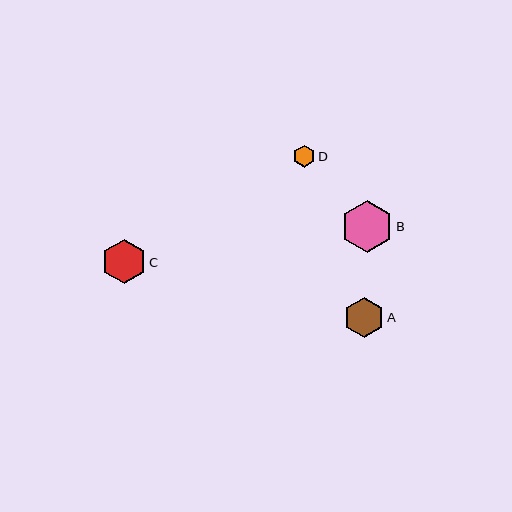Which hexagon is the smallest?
Hexagon D is the smallest with a size of approximately 22 pixels.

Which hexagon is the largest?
Hexagon B is the largest with a size of approximately 52 pixels.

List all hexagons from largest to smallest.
From largest to smallest: B, C, A, D.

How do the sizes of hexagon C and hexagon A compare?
Hexagon C and hexagon A are approximately the same size.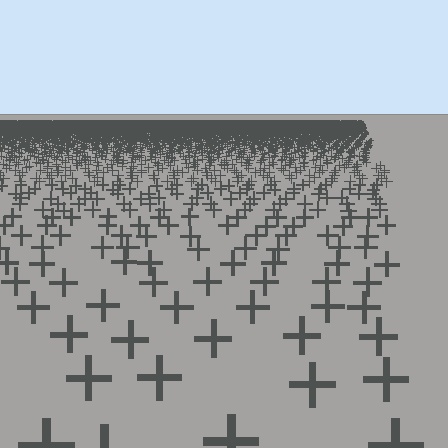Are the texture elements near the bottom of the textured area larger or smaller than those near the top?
Larger. Near the bottom, elements are closer to the viewer and appear at a bigger on-screen size.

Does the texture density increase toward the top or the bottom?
Density increases toward the top.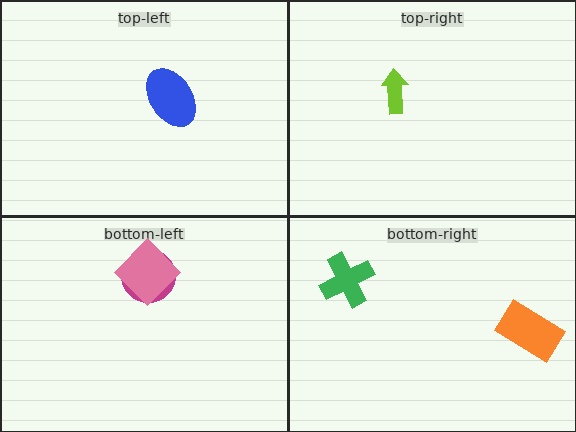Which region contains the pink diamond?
The bottom-left region.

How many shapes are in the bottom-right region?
2.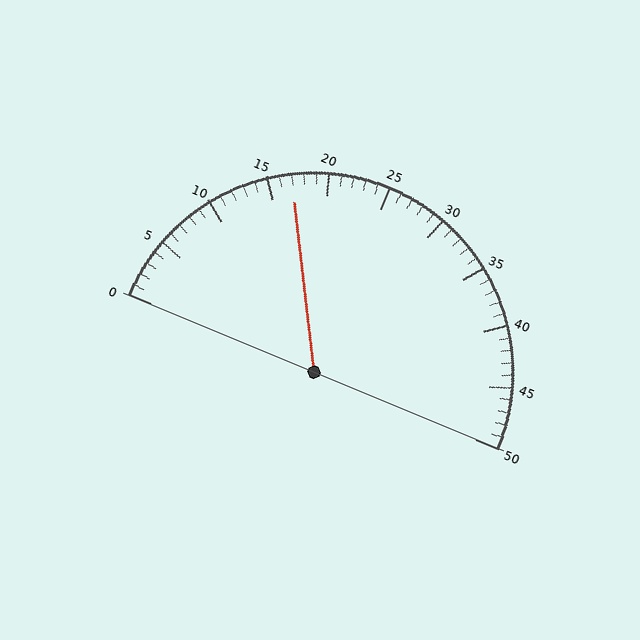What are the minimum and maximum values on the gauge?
The gauge ranges from 0 to 50.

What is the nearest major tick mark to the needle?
The nearest major tick mark is 15.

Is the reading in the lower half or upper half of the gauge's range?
The reading is in the lower half of the range (0 to 50).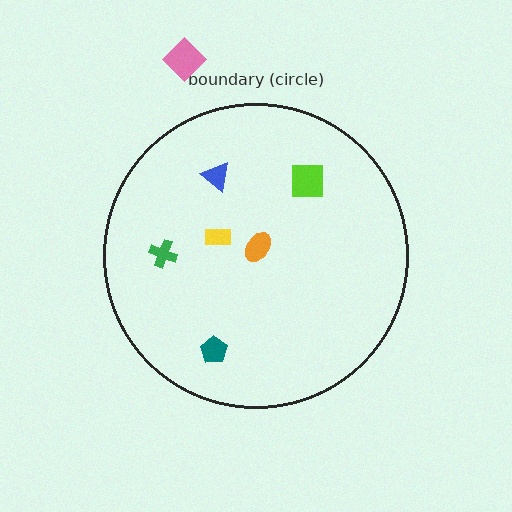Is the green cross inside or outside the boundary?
Inside.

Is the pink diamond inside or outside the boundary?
Outside.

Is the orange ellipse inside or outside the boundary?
Inside.